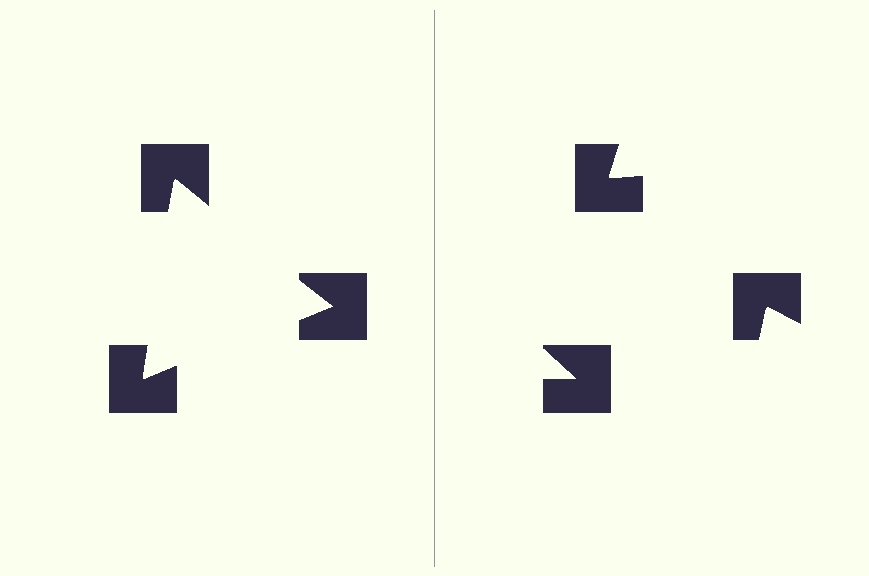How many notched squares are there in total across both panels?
6 — 3 on each side.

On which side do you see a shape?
An illusory triangle appears on the left side. On the right side the wedge cuts are rotated, so no coherent shape forms.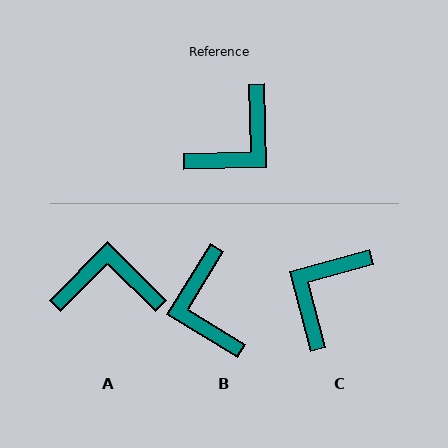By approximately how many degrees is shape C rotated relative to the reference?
Approximately 167 degrees clockwise.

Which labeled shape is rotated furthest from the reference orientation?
C, about 167 degrees away.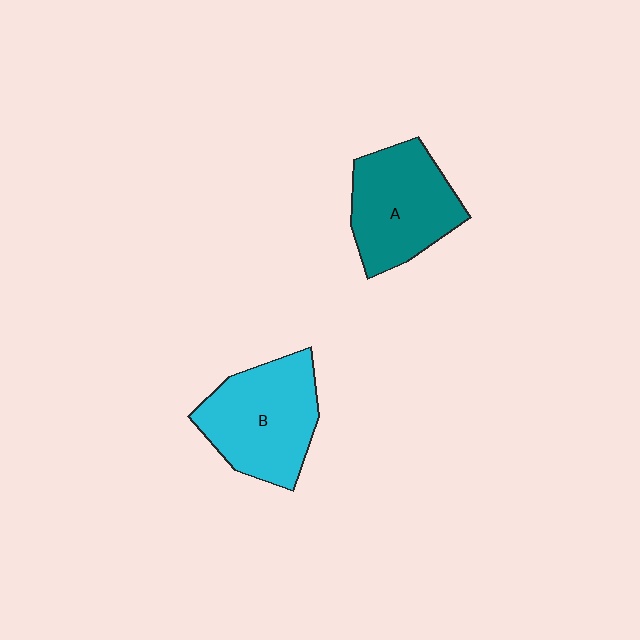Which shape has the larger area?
Shape B (cyan).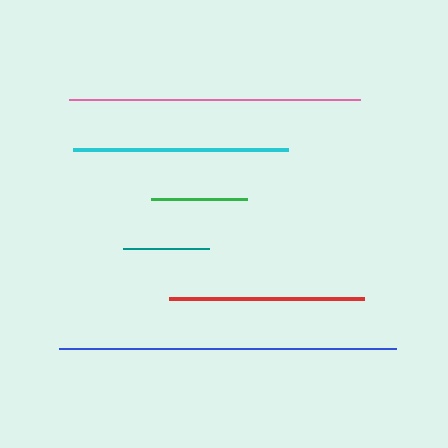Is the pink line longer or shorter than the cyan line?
The pink line is longer than the cyan line.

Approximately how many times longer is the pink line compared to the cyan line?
The pink line is approximately 1.4 times the length of the cyan line.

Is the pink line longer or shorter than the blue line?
The blue line is longer than the pink line.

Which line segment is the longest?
The blue line is the longest at approximately 337 pixels.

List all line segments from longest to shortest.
From longest to shortest: blue, pink, cyan, red, green, teal.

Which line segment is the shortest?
The teal line is the shortest at approximately 86 pixels.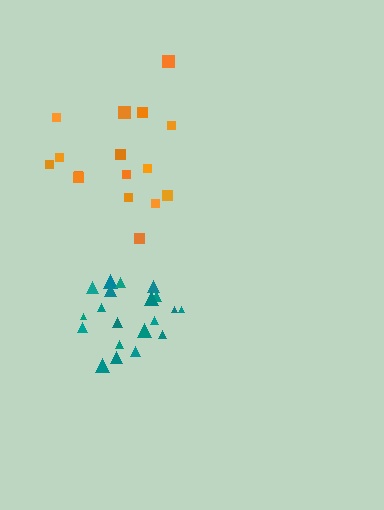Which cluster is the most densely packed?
Teal.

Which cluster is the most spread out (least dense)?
Orange.